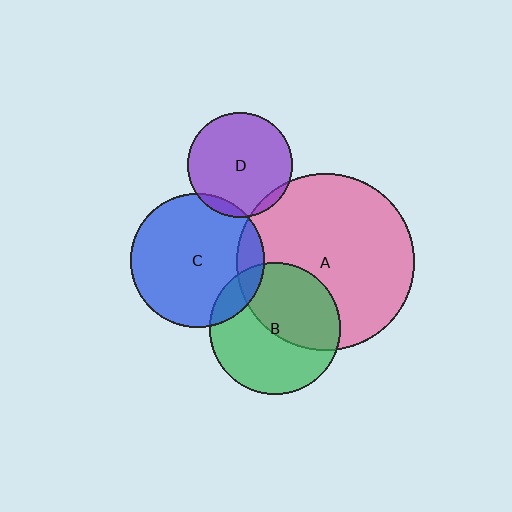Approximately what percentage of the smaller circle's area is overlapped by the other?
Approximately 10%.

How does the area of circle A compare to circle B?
Approximately 1.8 times.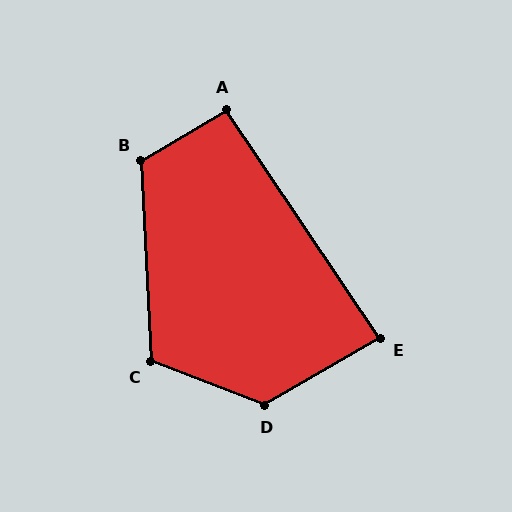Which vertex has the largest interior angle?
D, at approximately 129 degrees.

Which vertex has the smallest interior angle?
E, at approximately 86 degrees.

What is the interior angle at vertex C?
Approximately 113 degrees (obtuse).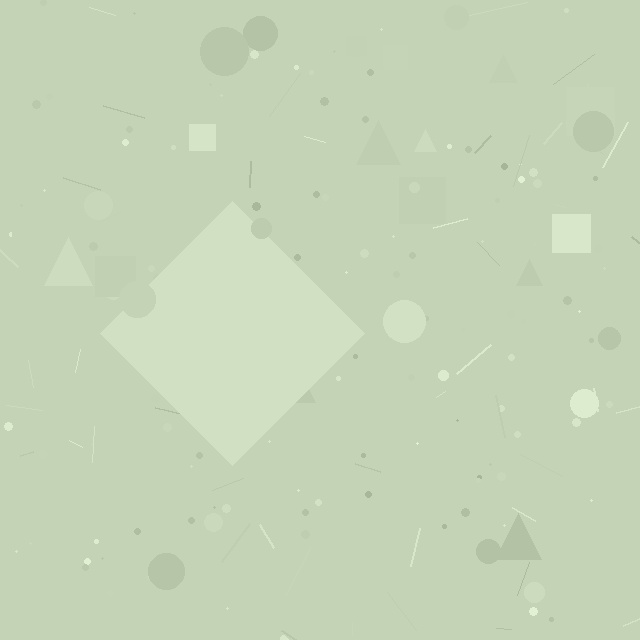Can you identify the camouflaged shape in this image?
The camouflaged shape is a diamond.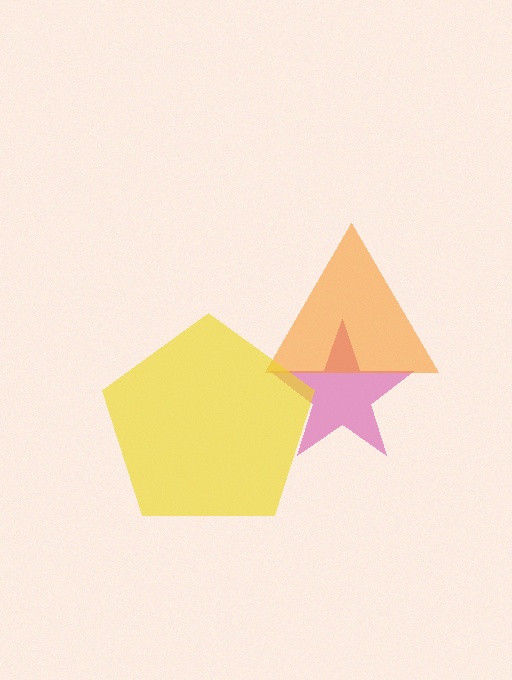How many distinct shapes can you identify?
There are 3 distinct shapes: a pink star, an orange triangle, a yellow pentagon.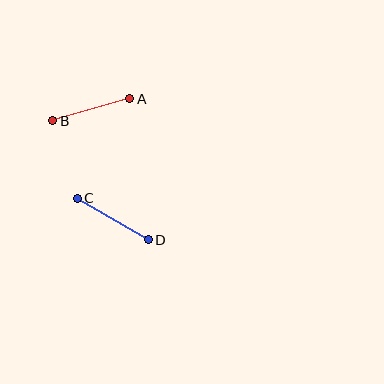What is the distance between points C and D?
The distance is approximately 82 pixels.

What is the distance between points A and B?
The distance is approximately 80 pixels.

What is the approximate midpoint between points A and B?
The midpoint is at approximately (91, 110) pixels.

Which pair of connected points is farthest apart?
Points C and D are farthest apart.